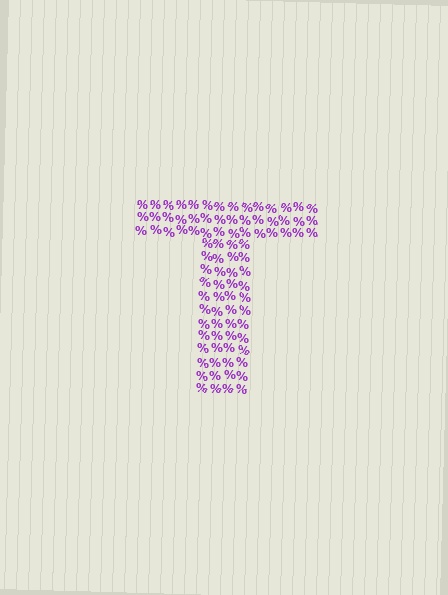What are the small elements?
The small elements are percent signs.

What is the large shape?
The large shape is the letter T.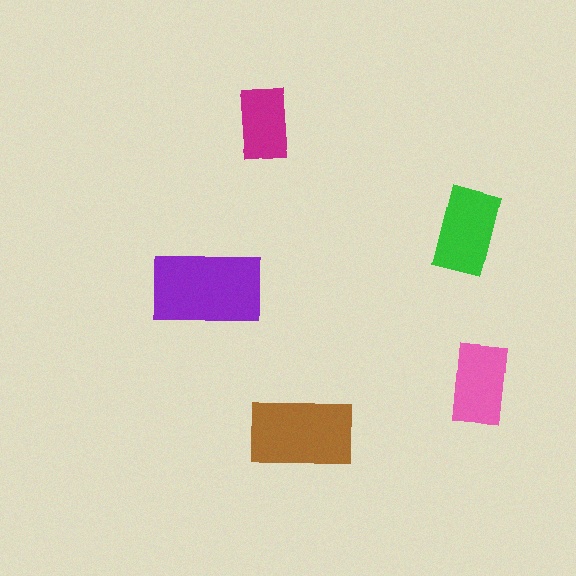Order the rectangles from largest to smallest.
the purple one, the brown one, the green one, the pink one, the magenta one.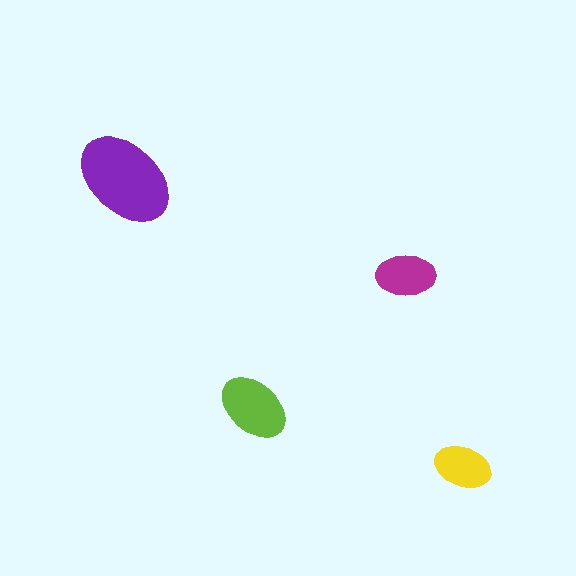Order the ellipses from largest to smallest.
the purple one, the lime one, the magenta one, the yellow one.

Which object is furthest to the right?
The yellow ellipse is rightmost.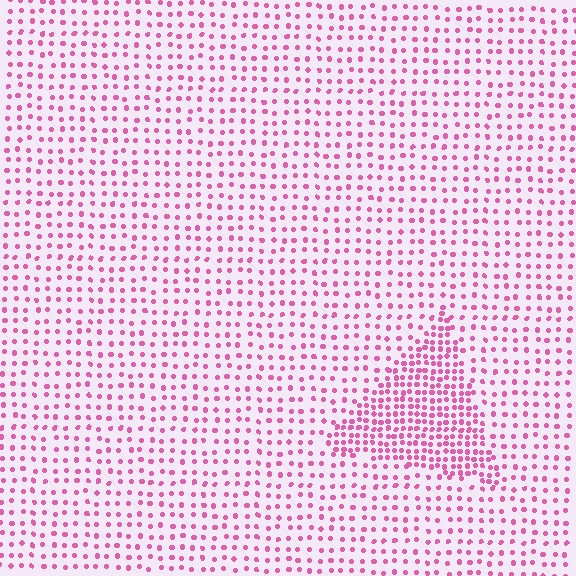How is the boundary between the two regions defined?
The boundary is defined by a change in element density (approximately 2.1x ratio). All elements are the same color, size, and shape.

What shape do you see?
I see a triangle.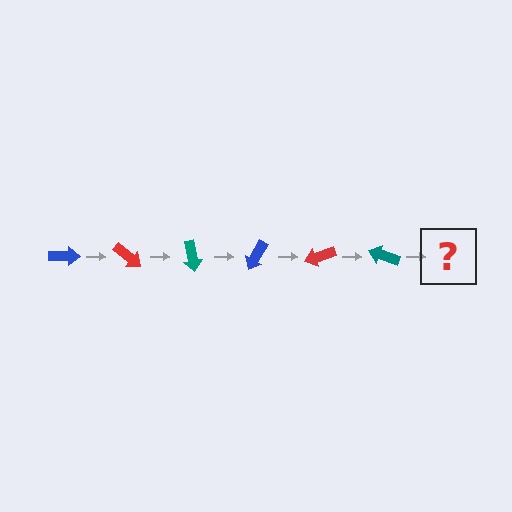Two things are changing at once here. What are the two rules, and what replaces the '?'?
The two rules are that it rotates 40 degrees each step and the color cycles through blue, red, and teal. The '?' should be a blue arrow, rotated 240 degrees from the start.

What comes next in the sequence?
The next element should be a blue arrow, rotated 240 degrees from the start.